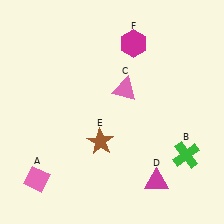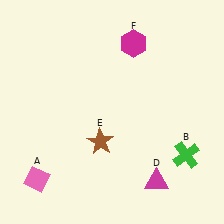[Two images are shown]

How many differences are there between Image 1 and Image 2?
There is 1 difference between the two images.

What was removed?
The pink triangle (C) was removed in Image 2.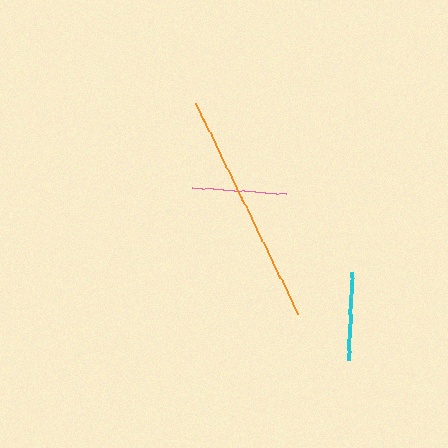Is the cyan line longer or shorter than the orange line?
The orange line is longer than the cyan line.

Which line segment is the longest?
The orange line is the longest at approximately 236 pixels.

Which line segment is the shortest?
The cyan line is the shortest at approximately 88 pixels.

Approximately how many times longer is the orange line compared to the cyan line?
The orange line is approximately 2.7 times the length of the cyan line.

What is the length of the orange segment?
The orange segment is approximately 236 pixels long.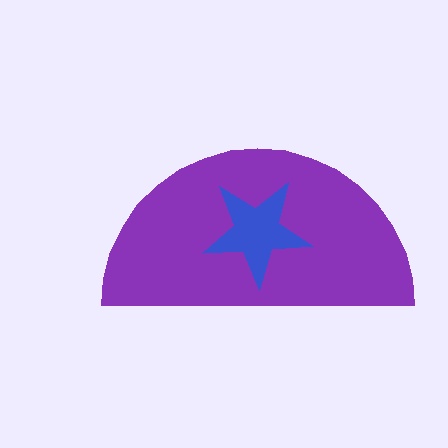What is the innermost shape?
The blue star.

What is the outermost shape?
The purple semicircle.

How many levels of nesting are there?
2.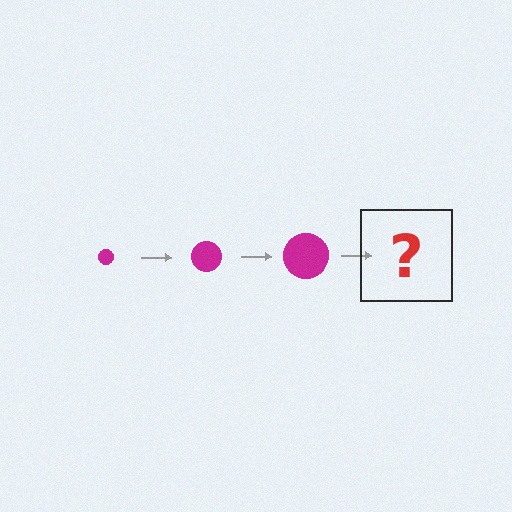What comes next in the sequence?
The next element should be a magenta circle, larger than the previous one.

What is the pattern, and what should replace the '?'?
The pattern is that the circle gets progressively larger each step. The '?' should be a magenta circle, larger than the previous one.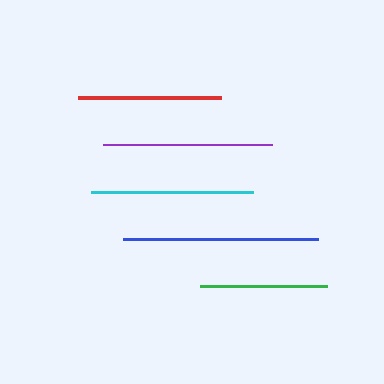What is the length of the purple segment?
The purple segment is approximately 169 pixels long.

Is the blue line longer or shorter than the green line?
The blue line is longer than the green line.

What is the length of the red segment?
The red segment is approximately 142 pixels long.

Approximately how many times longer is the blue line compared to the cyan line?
The blue line is approximately 1.2 times the length of the cyan line.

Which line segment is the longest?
The blue line is the longest at approximately 195 pixels.